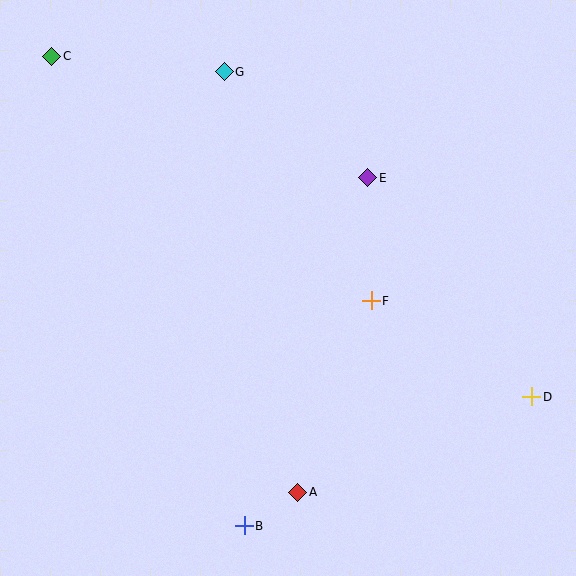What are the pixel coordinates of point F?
Point F is at (371, 301).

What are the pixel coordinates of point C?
Point C is at (52, 56).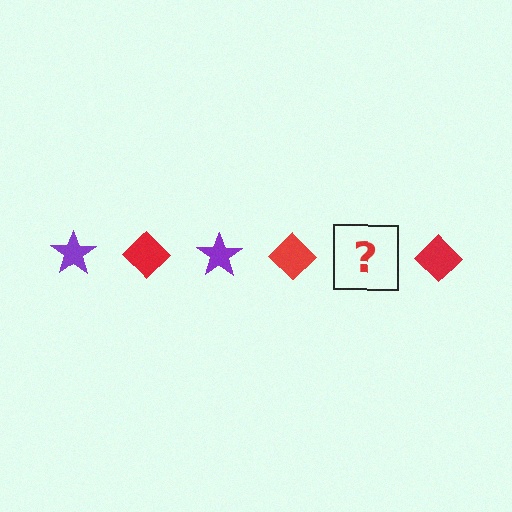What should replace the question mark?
The question mark should be replaced with a purple star.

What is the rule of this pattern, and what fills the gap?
The rule is that the pattern alternates between purple star and red diamond. The gap should be filled with a purple star.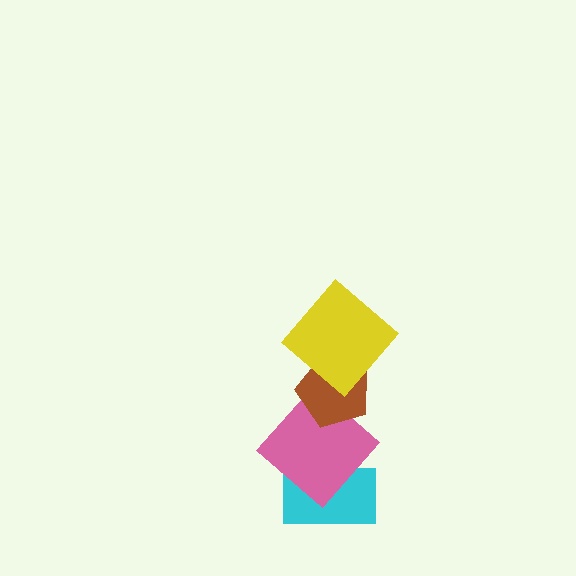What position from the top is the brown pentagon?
The brown pentagon is 2nd from the top.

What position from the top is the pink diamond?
The pink diamond is 3rd from the top.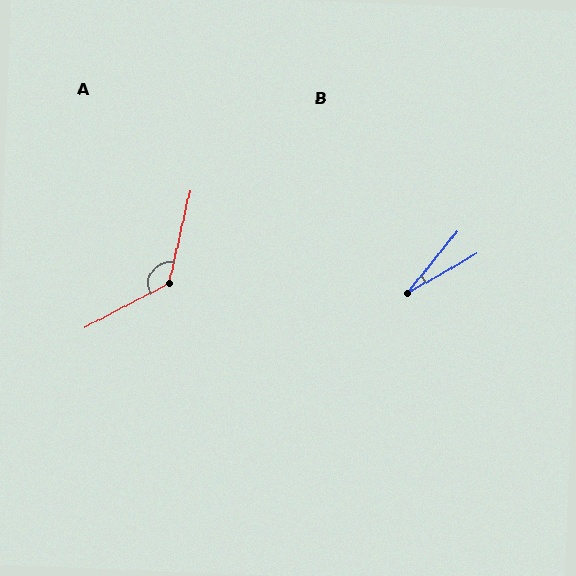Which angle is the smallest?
B, at approximately 21 degrees.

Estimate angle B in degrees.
Approximately 21 degrees.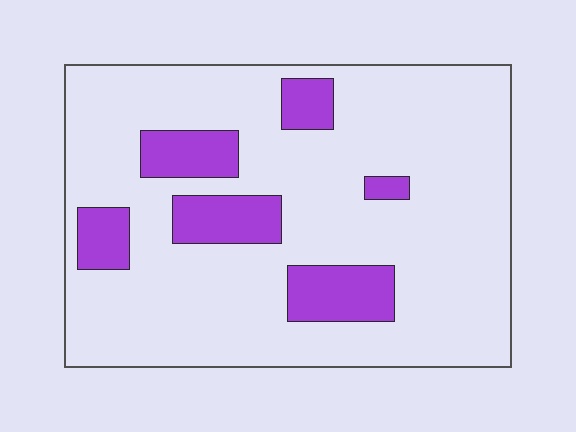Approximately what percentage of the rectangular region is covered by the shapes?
Approximately 15%.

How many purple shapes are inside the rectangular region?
6.